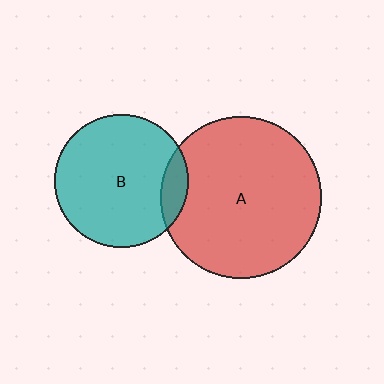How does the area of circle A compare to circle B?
Approximately 1.5 times.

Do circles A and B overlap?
Yes.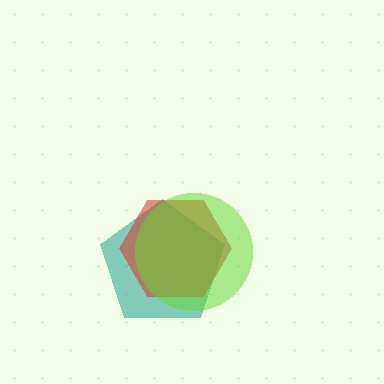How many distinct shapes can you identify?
There are 3 distinct shapes: a teal pentagon, a red hexagon, a lime circle.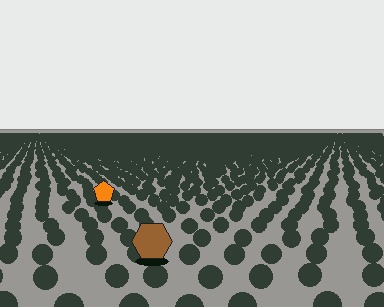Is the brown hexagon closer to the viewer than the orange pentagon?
Yes. The brown hexagon is closer — you can tell from the texture gradient: the ground texture is coarser near it.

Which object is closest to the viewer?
The brown hexagon is closest. The texture marks near it are larger and more spread out.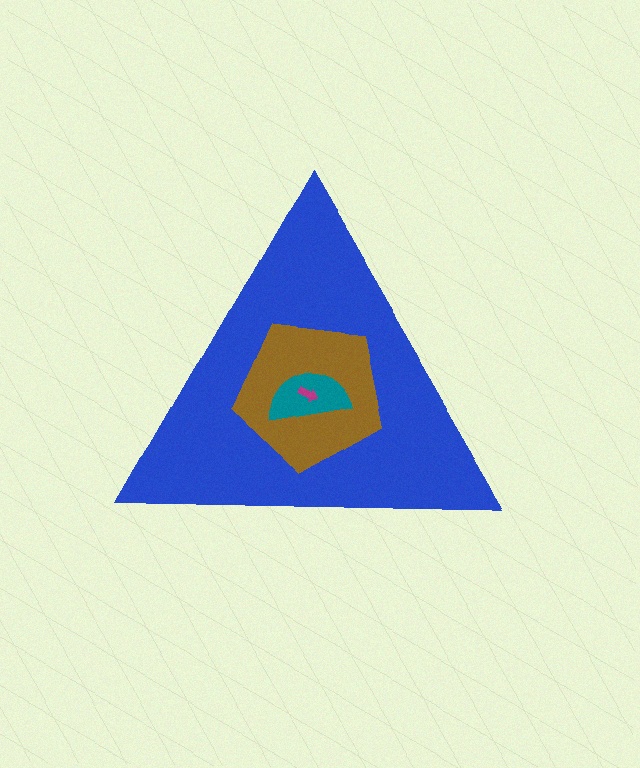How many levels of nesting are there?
4.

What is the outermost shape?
The blue triangle.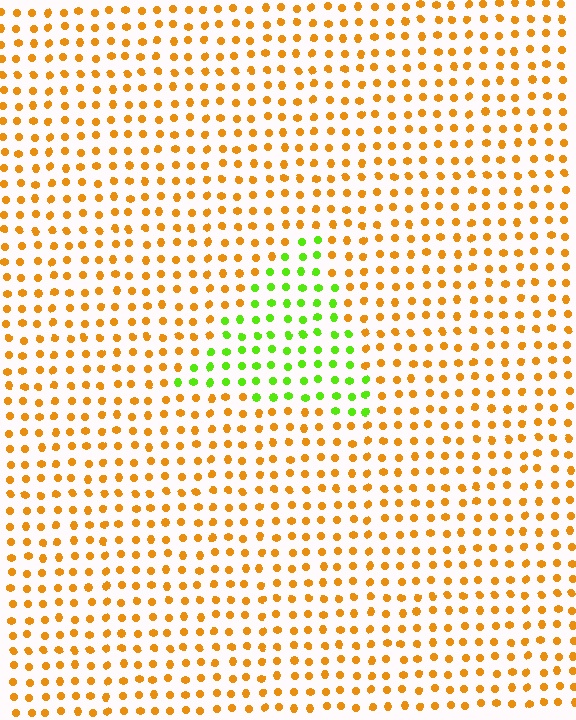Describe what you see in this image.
The image is filled with small orange elements in a uniform arrangement. A triangle-shaped region is visible where the elements are tinted to a slightly different hue, forming a subtle color boundary.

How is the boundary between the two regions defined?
The boundary is defined purely by a slight shift in hue (about 66 degrees). Spacing, size, and orientation are identical on both sides.